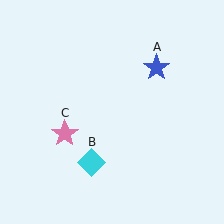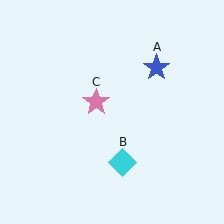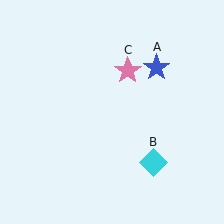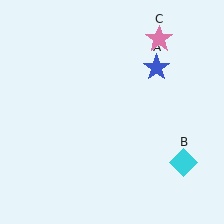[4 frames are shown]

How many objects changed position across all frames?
2 objects changed position: cyan diamond (object B), pink star (object C).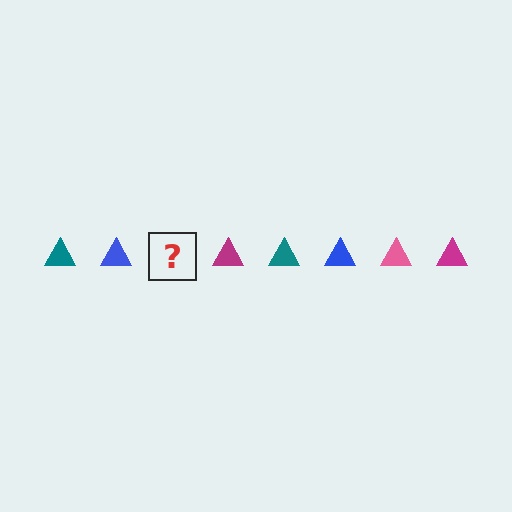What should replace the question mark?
The question mark should be replaced with a pink triangle.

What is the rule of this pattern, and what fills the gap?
The rule is that the pattern cycles through teal, blue, pink, magenta triangles. The gap should be filled with a pink triangle.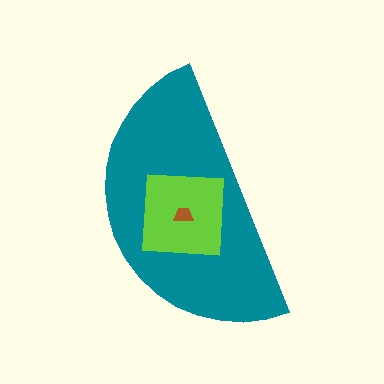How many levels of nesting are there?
3.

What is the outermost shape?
The teal semicircle.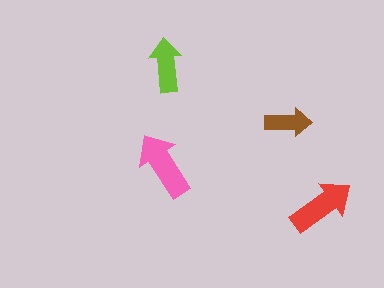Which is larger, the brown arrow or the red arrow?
The red one.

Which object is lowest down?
The red arrow is bottommost.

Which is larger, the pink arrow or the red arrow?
The pink one.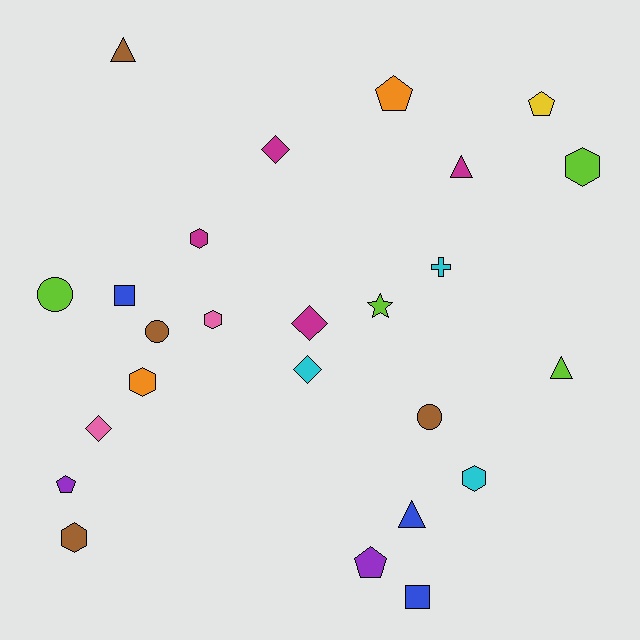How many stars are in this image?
There is 1 star.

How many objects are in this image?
There are 25 objects.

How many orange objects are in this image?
There are 2 orange objects.